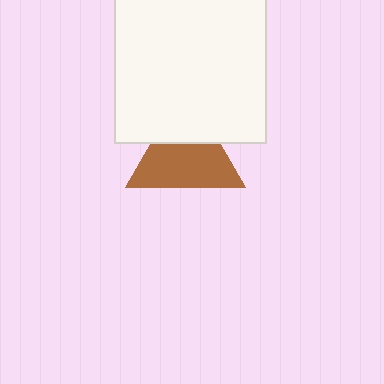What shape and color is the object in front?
The object in front is a white square.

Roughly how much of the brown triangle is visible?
Most of it is visible (roughly 66%).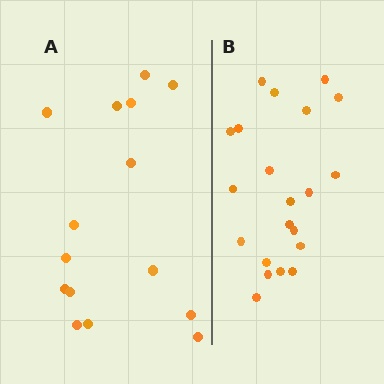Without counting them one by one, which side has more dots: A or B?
Region B (the right region) has more dots.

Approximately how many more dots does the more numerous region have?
Region B has about 6 more dots than region A.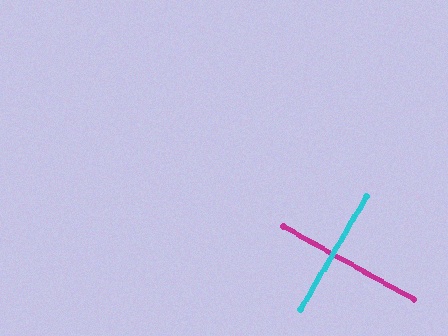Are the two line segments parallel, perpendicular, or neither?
Perpendicular — they meet at approximately 89°.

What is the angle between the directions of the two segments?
Approximately 89 degrees.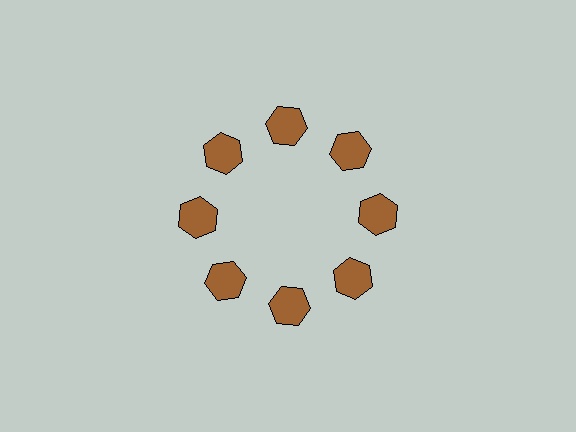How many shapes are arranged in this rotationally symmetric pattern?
There are 8 shapes, arranged in 8 groups of 1.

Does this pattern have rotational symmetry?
Yes, this pattern has 8-fold rotational symmetry. It looks the same after rotating 45 degrees around the center.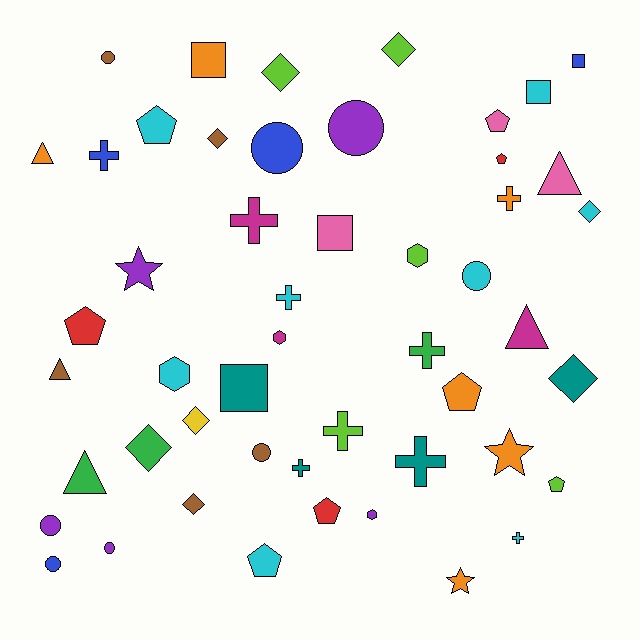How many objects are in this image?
There are 50 objects.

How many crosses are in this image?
There are 9 crosses.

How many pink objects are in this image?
There are 3 pink objects.